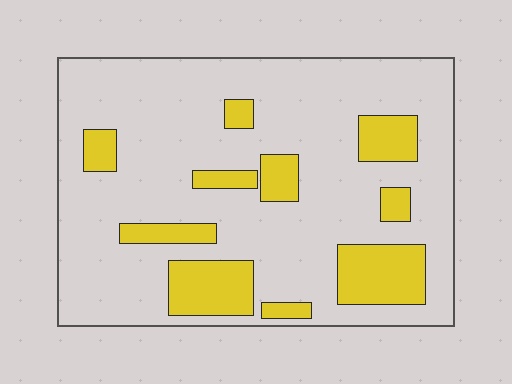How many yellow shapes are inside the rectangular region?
10.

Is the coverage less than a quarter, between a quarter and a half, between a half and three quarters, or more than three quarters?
Less than a quarter.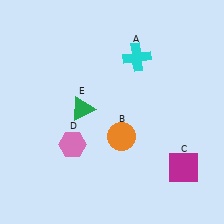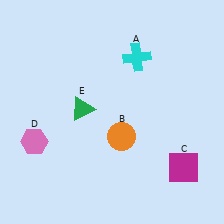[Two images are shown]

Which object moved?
The pink hexagon (D) moved left.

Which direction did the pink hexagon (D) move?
The pink hexagon (D) moved left.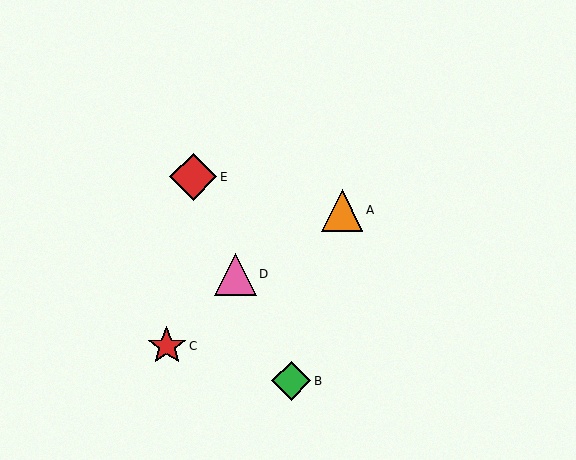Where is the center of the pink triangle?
The center of the pink triangle is at (236, 274).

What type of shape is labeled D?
Shape D is a pink triangle.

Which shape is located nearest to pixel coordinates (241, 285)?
The pink triangle (labeled D) at (236, 274) is nearest to that location.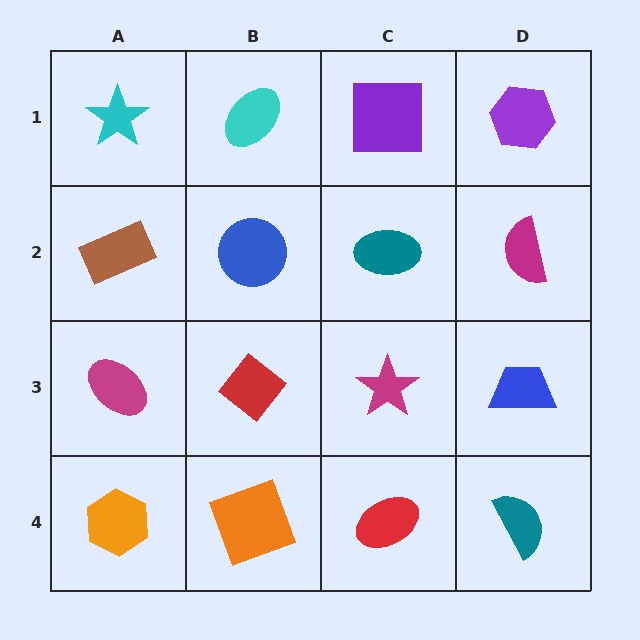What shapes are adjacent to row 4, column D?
A blue trapezoid (row 3, column D), a red ellipse (row 4, column C).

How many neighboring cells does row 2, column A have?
3.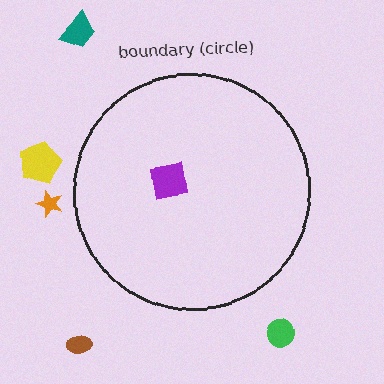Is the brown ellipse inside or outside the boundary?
Outside.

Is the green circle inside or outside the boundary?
Outside.